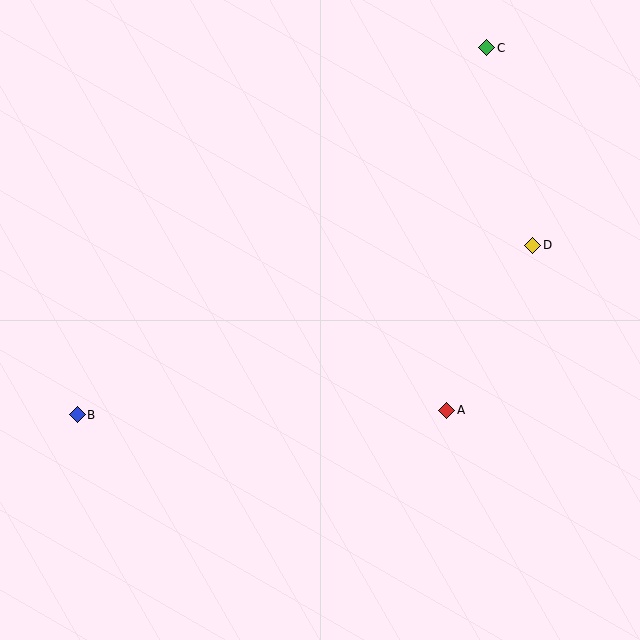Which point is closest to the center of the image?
Point A at (447, 410) is closest to the center.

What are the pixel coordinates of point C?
Point C is at (487, 48).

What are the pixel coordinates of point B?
Point B is at (77, 415).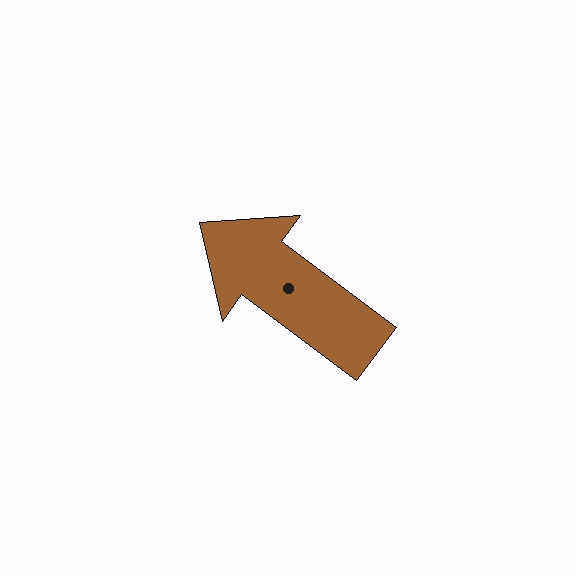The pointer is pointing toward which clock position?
Roughly 10 o'clock.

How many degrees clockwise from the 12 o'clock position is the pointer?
Approximately 307 degrees.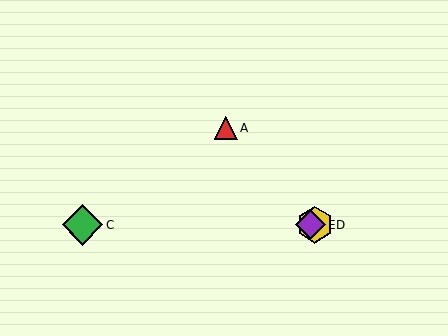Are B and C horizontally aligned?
Yes, both are at y≈225.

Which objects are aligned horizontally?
Objects B, C, D, E are aligned horizontally.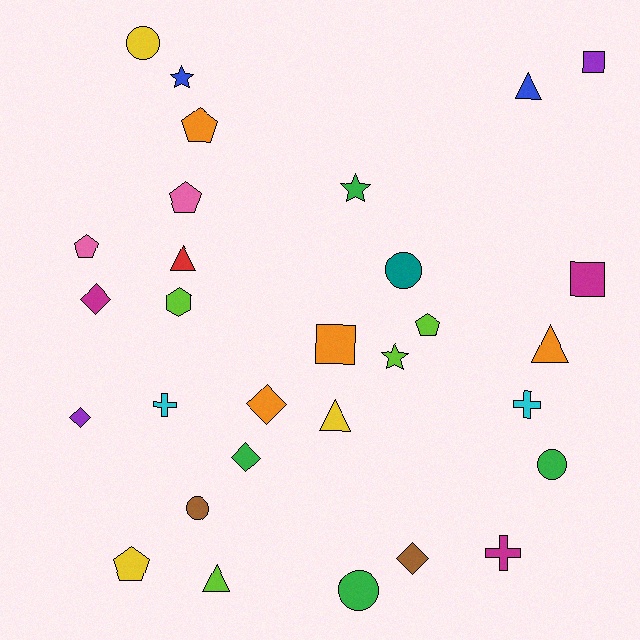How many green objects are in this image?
There are 4 green objects.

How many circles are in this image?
There are 5 circles.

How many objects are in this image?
There are 30 objects.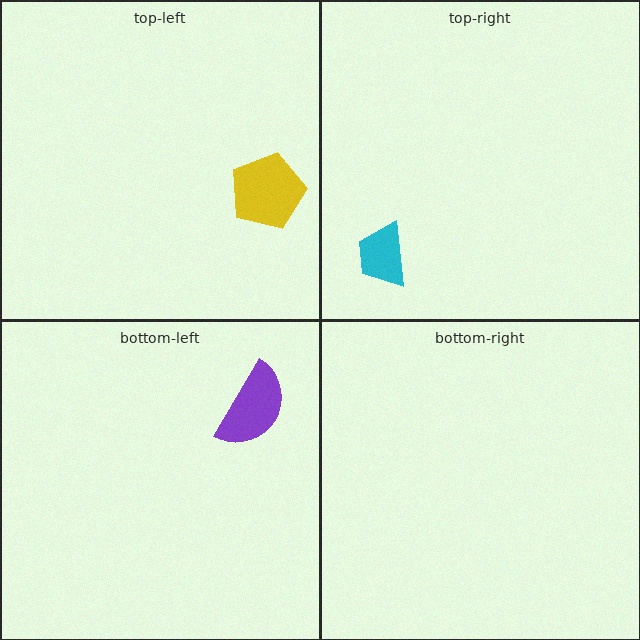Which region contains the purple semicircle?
The bottom-left region.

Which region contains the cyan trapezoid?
The top-right region.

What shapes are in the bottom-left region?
The purple semicircle.